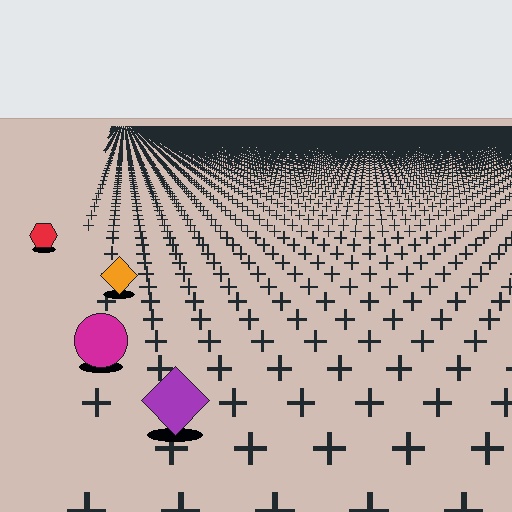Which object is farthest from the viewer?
The red hexagon is farthest from the viewer. It appears smaller and the ground texture around it is denser.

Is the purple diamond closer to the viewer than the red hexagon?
Yes. The purple diamond is closer — you can tell from the texture gradient: the ground texture is coarser near it.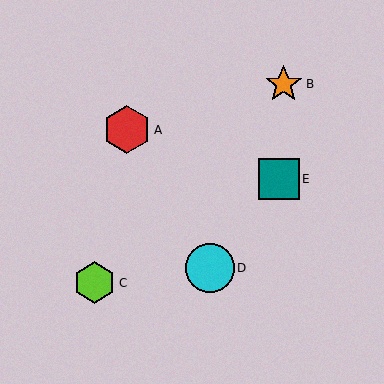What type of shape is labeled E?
Shape E is a teal square.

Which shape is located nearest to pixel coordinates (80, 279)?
The lime hexagon (labeled C) at (95, 283) is nearest to that location.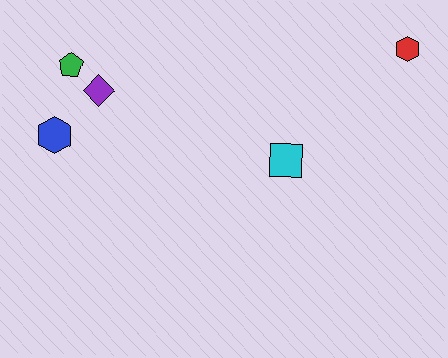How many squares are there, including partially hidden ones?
There is 1 square.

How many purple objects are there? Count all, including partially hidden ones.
There is 1 purple object.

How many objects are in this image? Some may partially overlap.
There are 5 objects.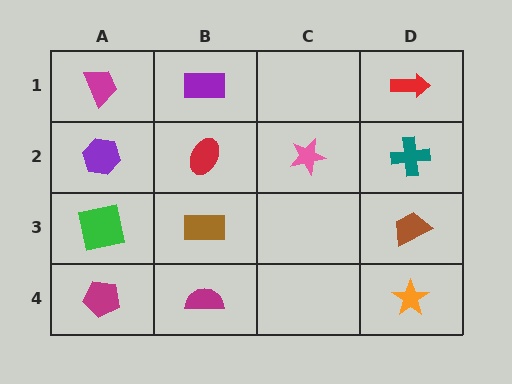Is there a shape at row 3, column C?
No, that cell is empty.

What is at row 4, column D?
An orange star.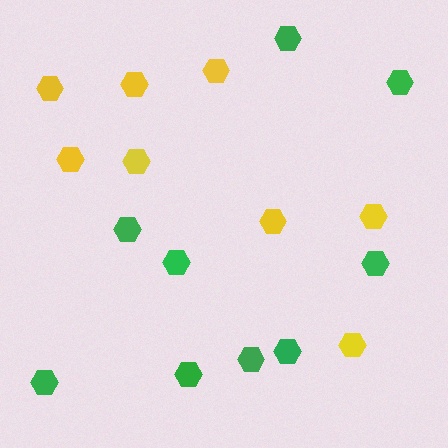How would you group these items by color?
There are 2 groups: one group of yellow hexagons (8) and one group of green hexagons (9).